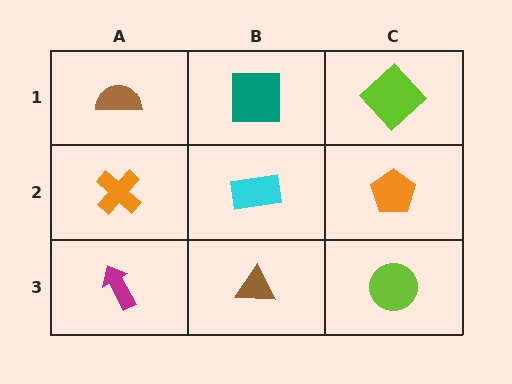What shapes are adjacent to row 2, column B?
A teal square (row 1, column B), a brown triangle (row 3, column B), an orange cross (row 2, column A), an orange pentagon (row 2, column C).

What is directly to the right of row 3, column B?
A lime circle.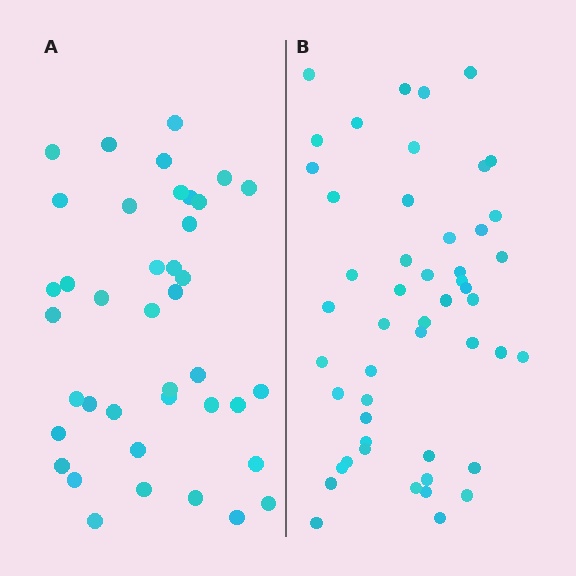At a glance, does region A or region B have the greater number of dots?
Region B (the right region) has more dots.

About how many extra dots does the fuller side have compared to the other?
Region B has roughly 10 or so more dots than region A.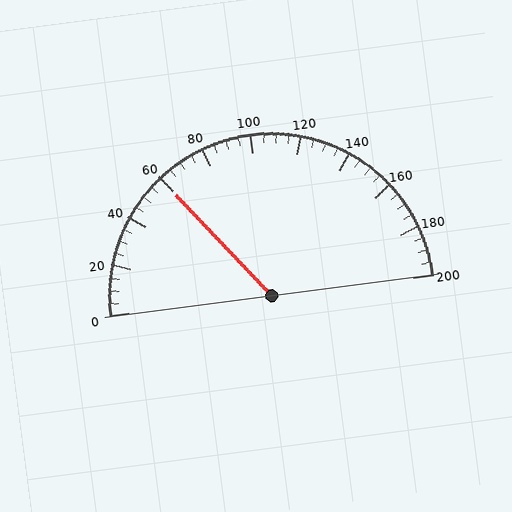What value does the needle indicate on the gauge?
The needle indicates approximately 60.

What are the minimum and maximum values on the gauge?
The gauge ranges from 0 to 200.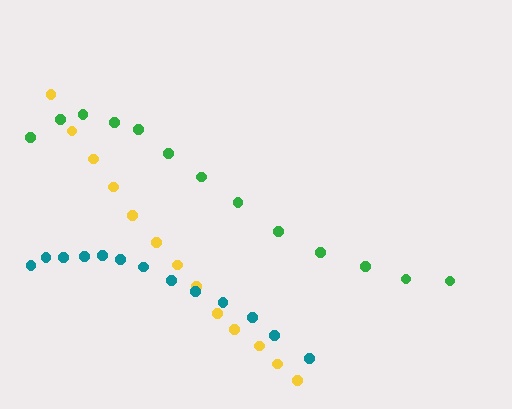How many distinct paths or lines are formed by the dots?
There are 3 distinct paths.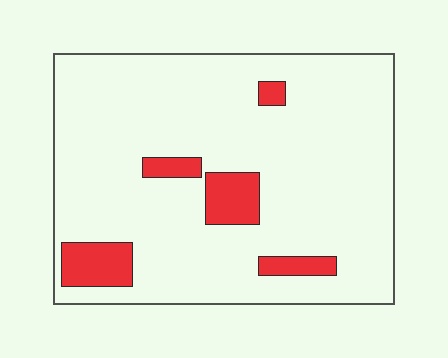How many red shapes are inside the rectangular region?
5.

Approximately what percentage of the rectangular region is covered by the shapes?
Approximately 10%.